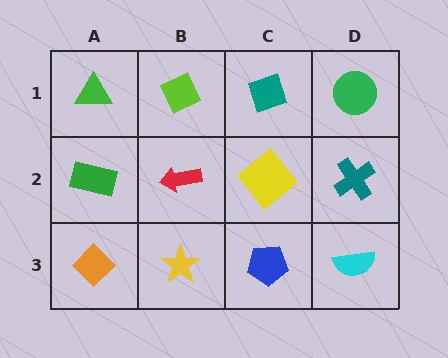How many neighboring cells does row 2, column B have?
4.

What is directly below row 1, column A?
A green rectangle.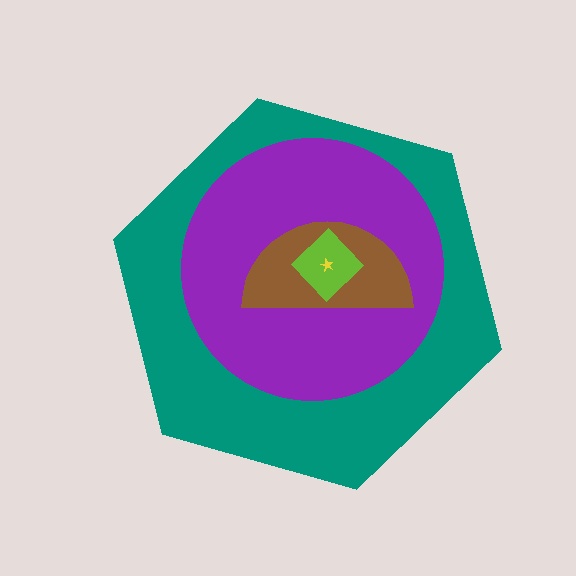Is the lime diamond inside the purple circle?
Yes.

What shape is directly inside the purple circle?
The brown semicircle.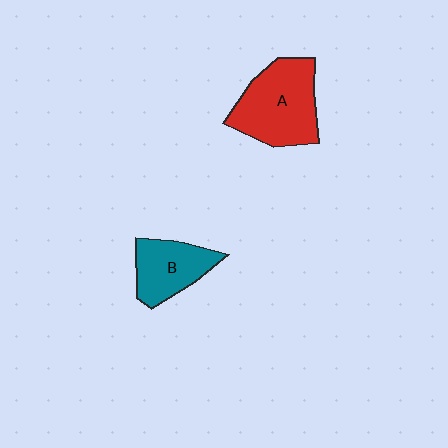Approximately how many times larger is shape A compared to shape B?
Approximately 1.5 times.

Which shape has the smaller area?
Shape B (teal).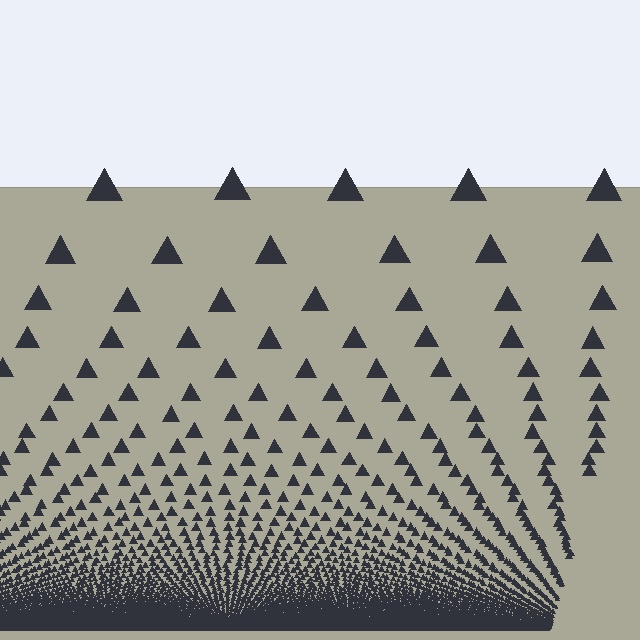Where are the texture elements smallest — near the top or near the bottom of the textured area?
Near the bottom.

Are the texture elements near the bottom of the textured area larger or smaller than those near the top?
Smaller. The gradient is inverted — elements near the bottom are smaller and denser.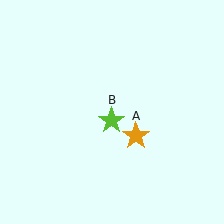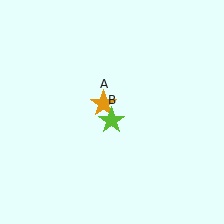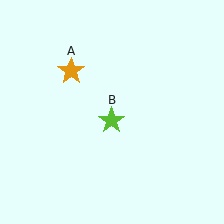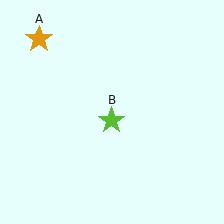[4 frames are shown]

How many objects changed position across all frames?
1 object changed position: orange star (object A).